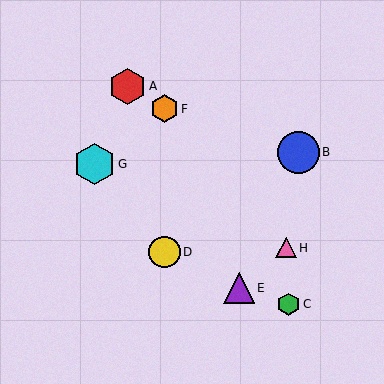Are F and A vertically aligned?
No, F is at x≈164 and A is at x≈128.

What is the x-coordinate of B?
Object B is at x≈299.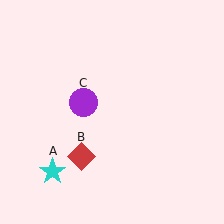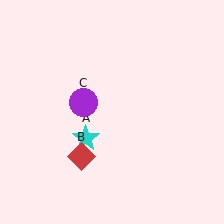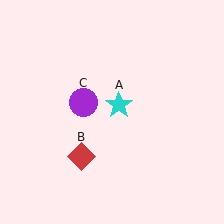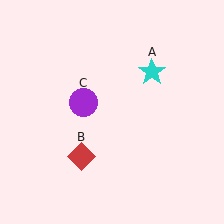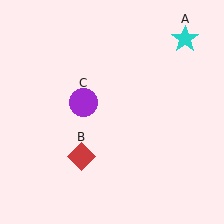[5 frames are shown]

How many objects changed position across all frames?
1 object changed position: cyan star (object A).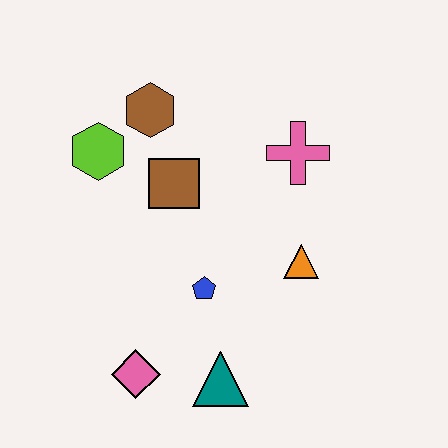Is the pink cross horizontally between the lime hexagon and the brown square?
No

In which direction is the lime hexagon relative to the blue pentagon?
The lime hexagon is above the blue pentagon.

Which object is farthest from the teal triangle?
The brown hexagon is farthest from the teal triangle.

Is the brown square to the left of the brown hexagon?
No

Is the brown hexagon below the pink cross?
No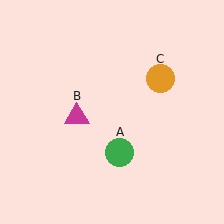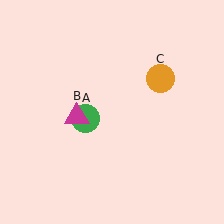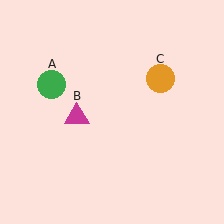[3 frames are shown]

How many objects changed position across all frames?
1 object changed position: green circle (object A).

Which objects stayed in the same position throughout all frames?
Magenta triangle (object B) and orange circle (object C) remained stationary.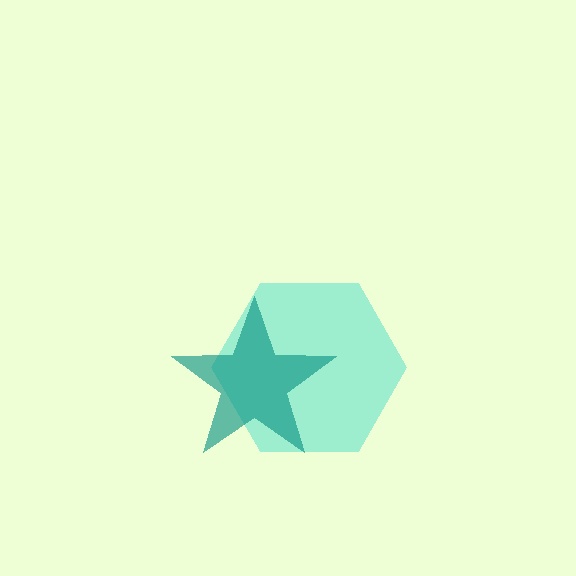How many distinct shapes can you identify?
There are 2 distinct shapes: a cyan hexagon, a teal star.